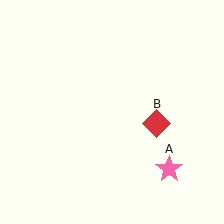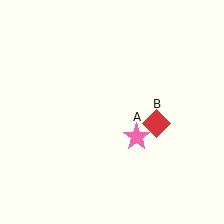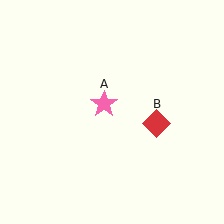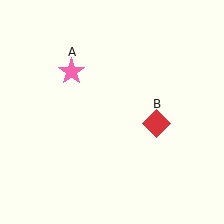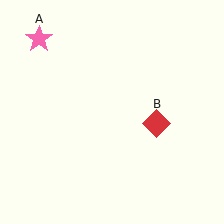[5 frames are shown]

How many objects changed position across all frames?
1 object changed position: pink star (object A).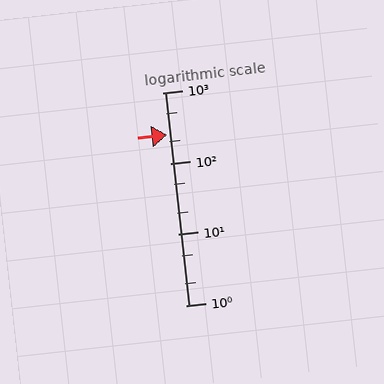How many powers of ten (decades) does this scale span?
The scale spans 3 decades, from 1 to 1000.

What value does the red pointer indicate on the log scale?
The pointer indicates approximately 250.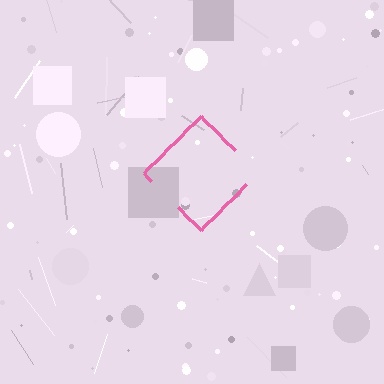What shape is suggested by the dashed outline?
The dashed outline suggests a diamond.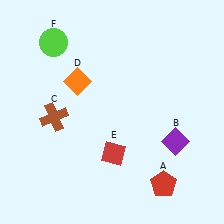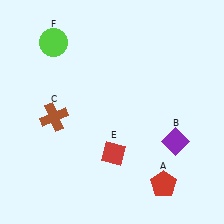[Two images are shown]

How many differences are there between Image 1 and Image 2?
There is 1 difference between the two images.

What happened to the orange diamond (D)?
The orange diamond (D) was removed in Image 2. It was in the top-left area of Image 1.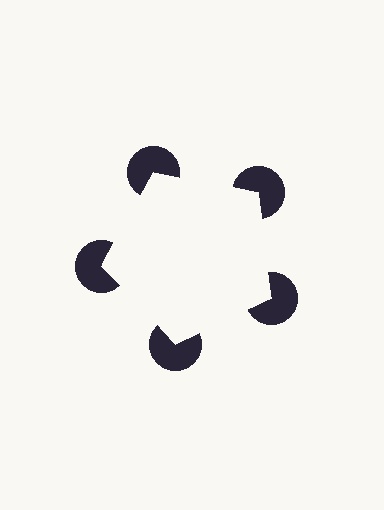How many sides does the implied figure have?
5 sides.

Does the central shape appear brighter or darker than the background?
It typically appears slightly brighter than the background, even though no actual brightness change is drawn.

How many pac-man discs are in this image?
There are 5 — one at each vertex of the illusory pentagon.